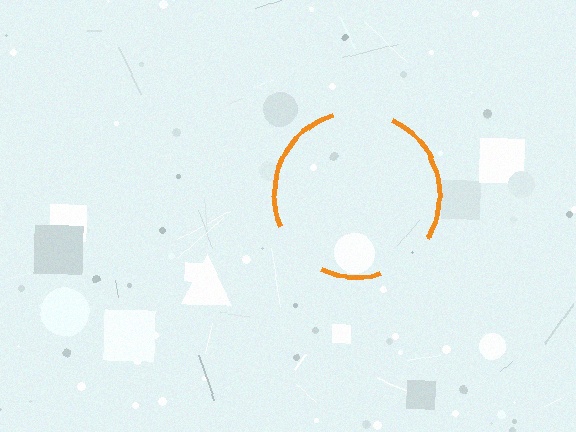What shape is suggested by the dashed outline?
The dashed outline suggests a circle.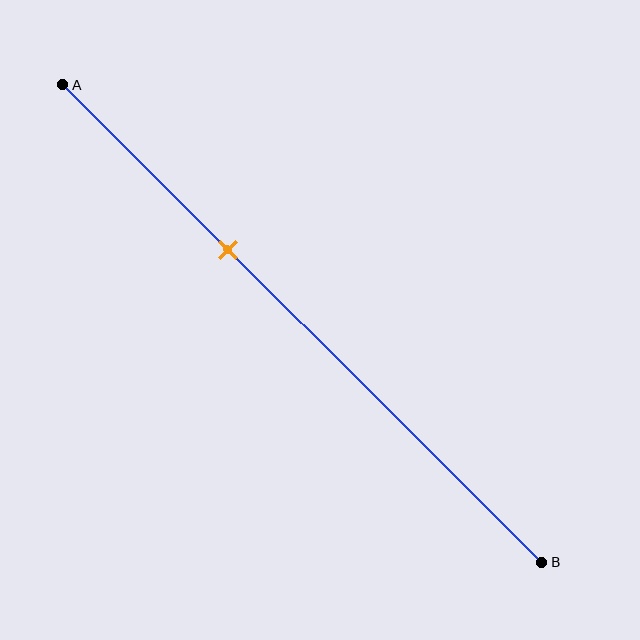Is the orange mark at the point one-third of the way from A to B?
Yes, the mark is approximately at the one-third point.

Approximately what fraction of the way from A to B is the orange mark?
The orange mark is approximately 35% of the way from A to B.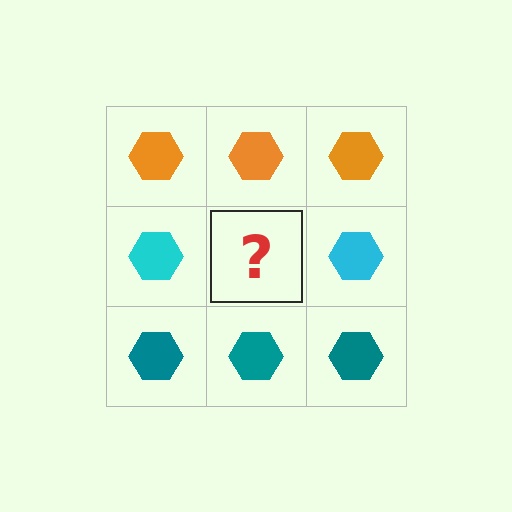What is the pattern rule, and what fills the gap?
The rule is that each row has a consistent color. The gap should be filled with a cyan hexagon.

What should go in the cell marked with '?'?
The missing cell should contain a cyan hexagon.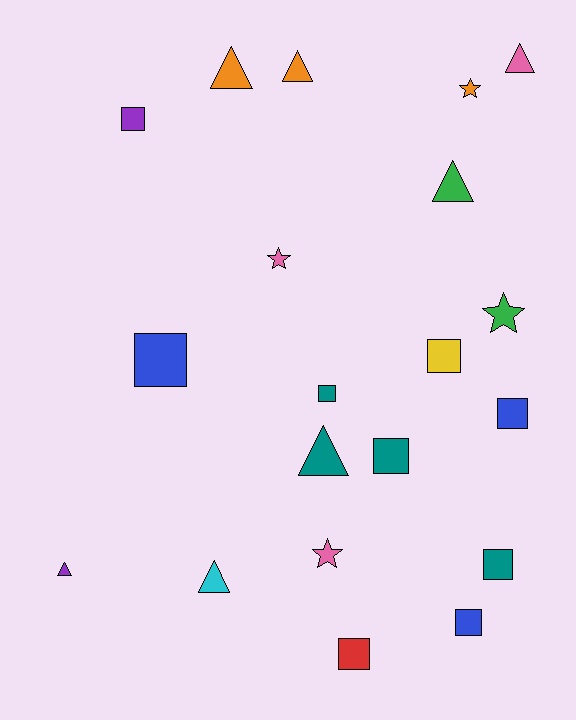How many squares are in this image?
There are 9 squares.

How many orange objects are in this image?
There are 3 orange objects.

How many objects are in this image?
There are 20 objects.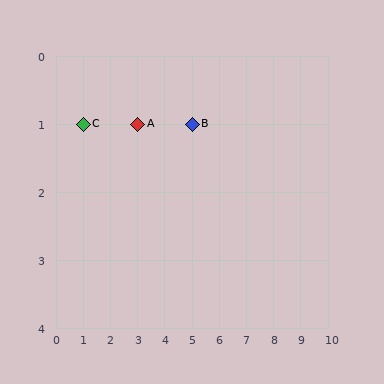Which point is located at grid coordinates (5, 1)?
Point B is at (5, 1).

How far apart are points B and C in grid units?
Points B and C are 4 columns apart.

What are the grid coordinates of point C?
Point C is at grid coordinates (1, 1).